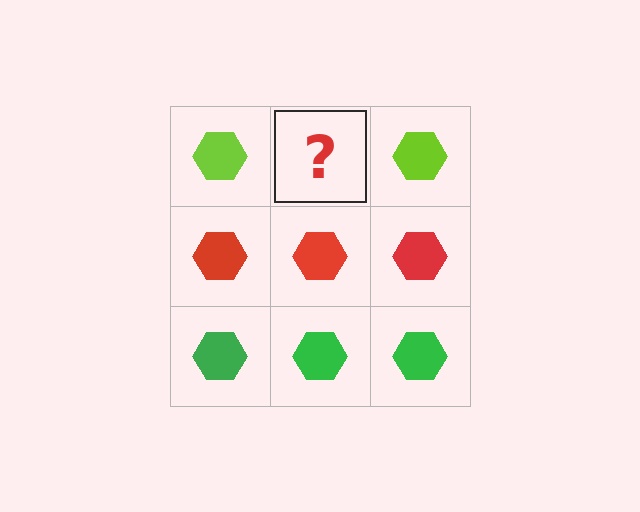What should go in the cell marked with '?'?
The missing cell should contain a lime hexagon.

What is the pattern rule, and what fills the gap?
The rule is that each row has a consistent color. The gap should be filled with a lime hexagon.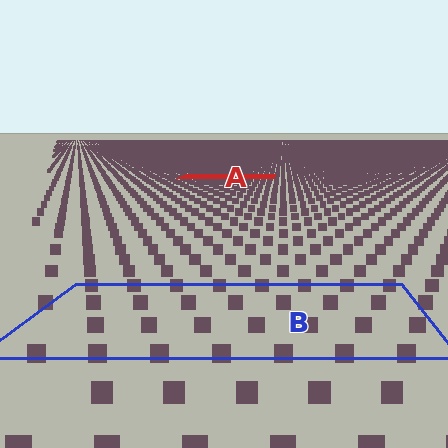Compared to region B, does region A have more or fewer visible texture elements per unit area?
Region A has more texture elements per unit area — they are packed more densely because it is farther away.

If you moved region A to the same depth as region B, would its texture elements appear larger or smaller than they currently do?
They would appear larger. At a closer depth, the same texture elements are projected at a bigger on-screen size.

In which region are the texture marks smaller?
The texture marks are smaller in region A, because it is farther away.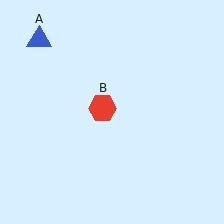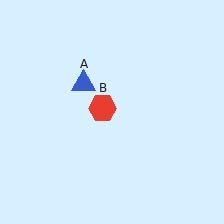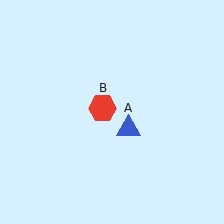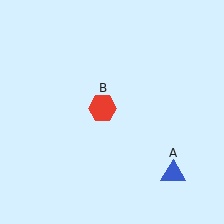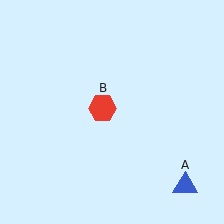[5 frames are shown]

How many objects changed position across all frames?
1 object changed position: blue triangle (object A).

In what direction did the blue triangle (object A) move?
The blue triangle (object A) moved down and to the right.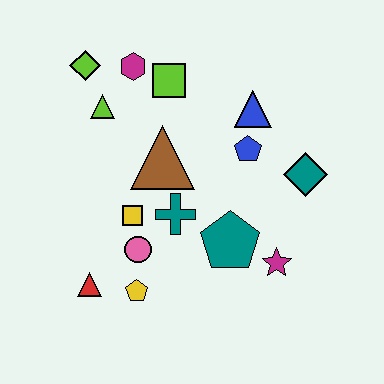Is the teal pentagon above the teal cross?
No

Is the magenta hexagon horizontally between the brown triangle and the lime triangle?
Yes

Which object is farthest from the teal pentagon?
The lime diamond is farthest from the teal pentagon.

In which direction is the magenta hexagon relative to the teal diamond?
The magenta hexagon is to the left of the teal diamond.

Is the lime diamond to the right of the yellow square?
No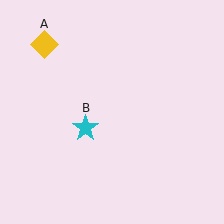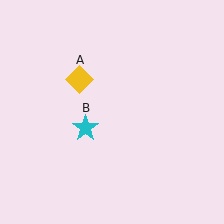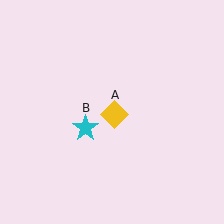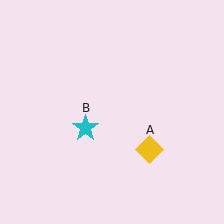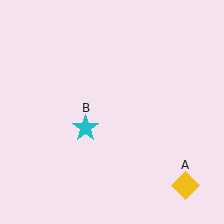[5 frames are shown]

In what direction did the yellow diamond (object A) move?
The yellow diamond (object A) moved down and to the right.